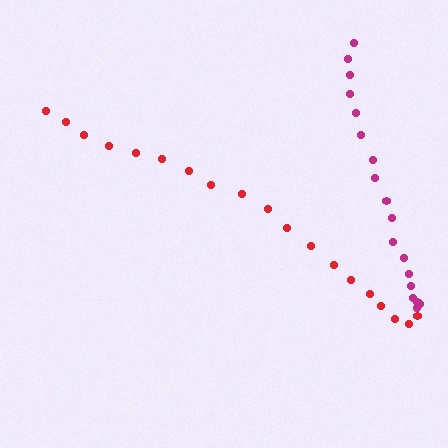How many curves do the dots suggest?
There are 2 distinct paths.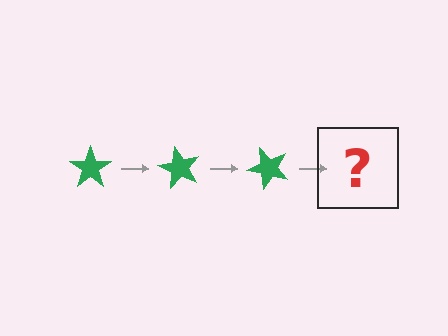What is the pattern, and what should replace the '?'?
The pattern is that the star rotates 60 degrees each step. The '?' should be a green star rotated 180 degrees.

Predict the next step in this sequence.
The next step is a green star rotated 180 degrees.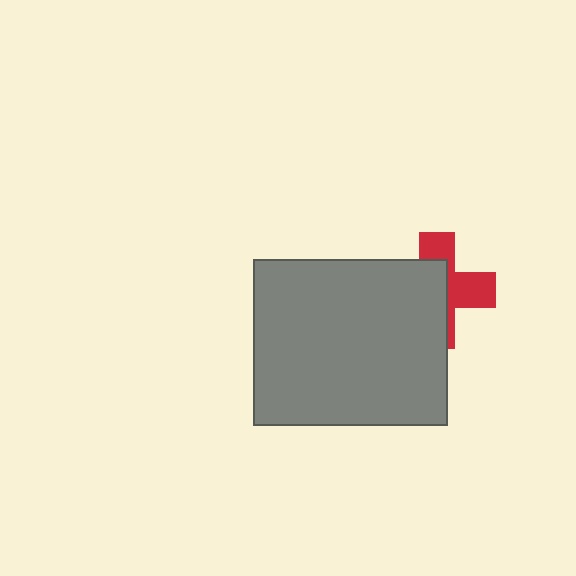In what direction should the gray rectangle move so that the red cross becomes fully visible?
The gray rectangle should move left. That is the shortest direction to clear the overlap and leave the red cross fully visible.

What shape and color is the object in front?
The object in front is a gray rectangle.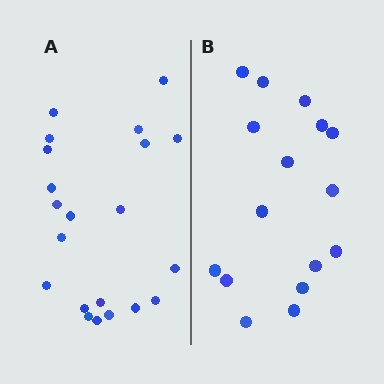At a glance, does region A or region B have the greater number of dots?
Region A (the left region) has more dots.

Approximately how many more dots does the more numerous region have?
Region A has about 5 more dots than region B.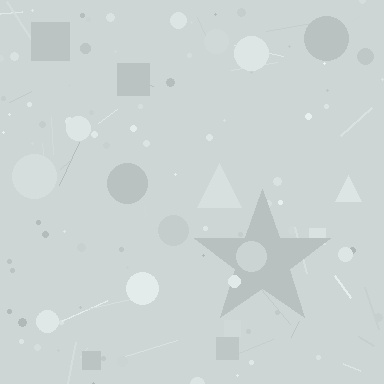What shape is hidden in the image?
A star is hidden in the image.